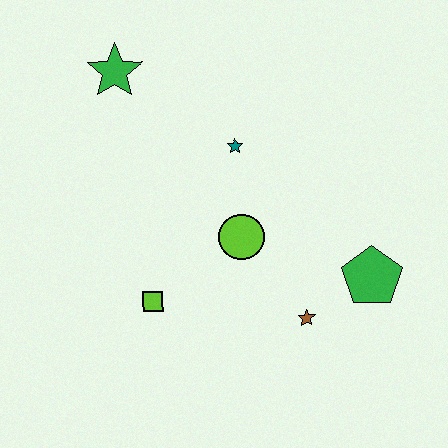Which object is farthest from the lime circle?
The green star is farthest from the lime circle.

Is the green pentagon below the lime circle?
Yes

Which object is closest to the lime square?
The lime circle is closest to the lime square.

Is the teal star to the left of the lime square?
No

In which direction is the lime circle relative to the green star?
The lime circle is below the green star.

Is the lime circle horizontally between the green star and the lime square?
No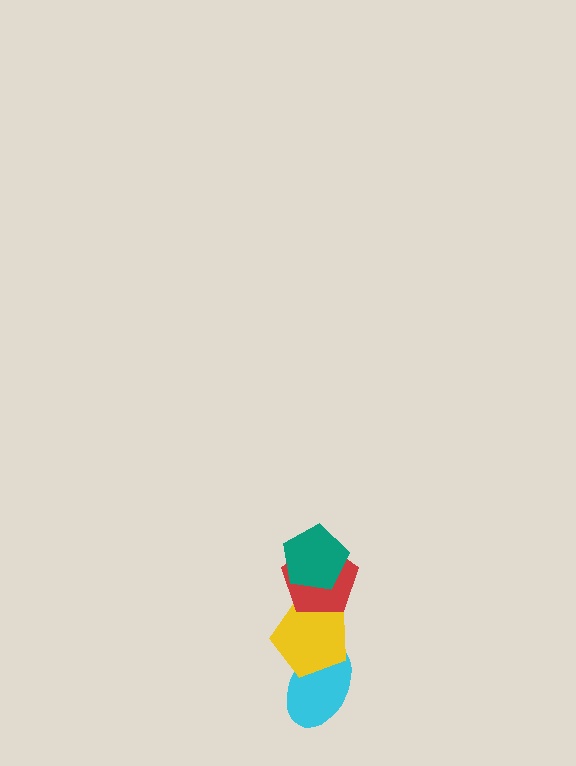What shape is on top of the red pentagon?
The teal pentagon is on top of the red pentagon.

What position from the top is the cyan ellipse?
The cyan ellipse is 4th from the top.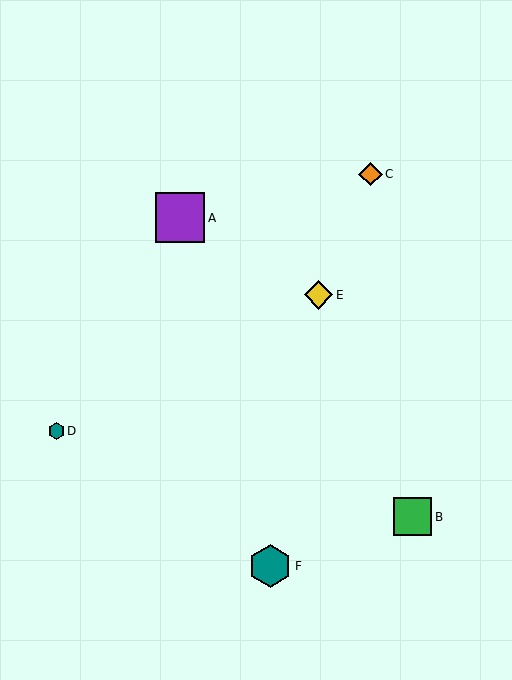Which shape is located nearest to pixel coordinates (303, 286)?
The yellow diamond (labeled E) at (318, 295) is nearest to that location.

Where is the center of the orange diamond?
The center of the orange diamond is at (371, 174).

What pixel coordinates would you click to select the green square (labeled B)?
Click at (412, 517) to select the green square B.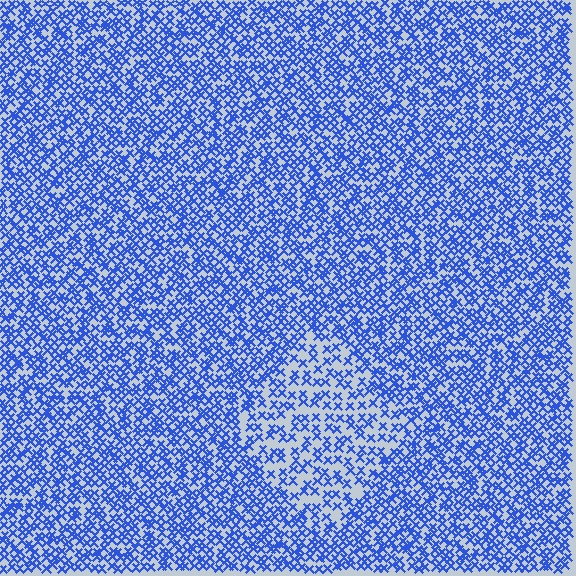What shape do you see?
I see a diamond.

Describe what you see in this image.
The image contains small blue elements arranged at two different densities. A diamond-shaped region is visible where the elements are less densely packed than the surrounding area.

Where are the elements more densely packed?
The elements are more densely packed outside the diamond boundary.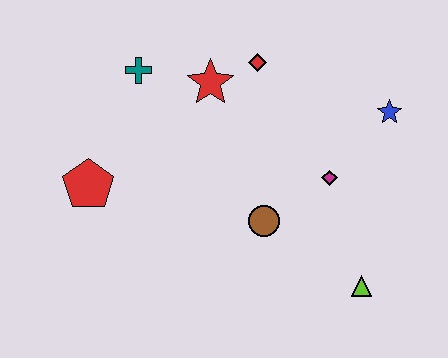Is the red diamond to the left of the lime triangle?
Yes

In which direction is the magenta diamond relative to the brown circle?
The magenta diamond is to the right of the brown circle.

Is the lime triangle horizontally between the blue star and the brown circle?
Yes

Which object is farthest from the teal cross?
The lime triangle is farthest from the teal cross.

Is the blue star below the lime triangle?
No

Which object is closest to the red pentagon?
The teal cross is closest to the red pentagon.